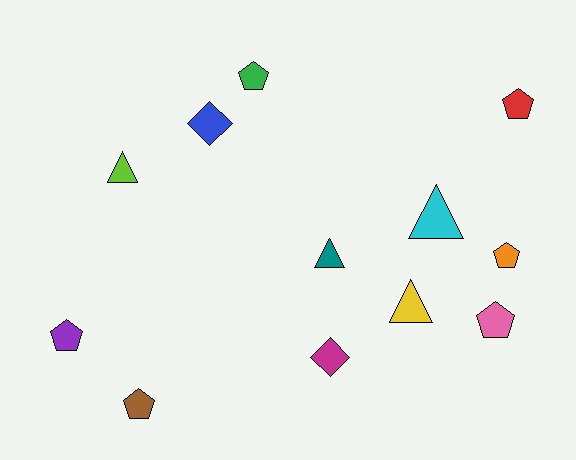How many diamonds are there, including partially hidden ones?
There are 2 diamonds.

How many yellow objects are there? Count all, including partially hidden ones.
There is 1 yellow object.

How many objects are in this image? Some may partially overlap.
There are 12 objects.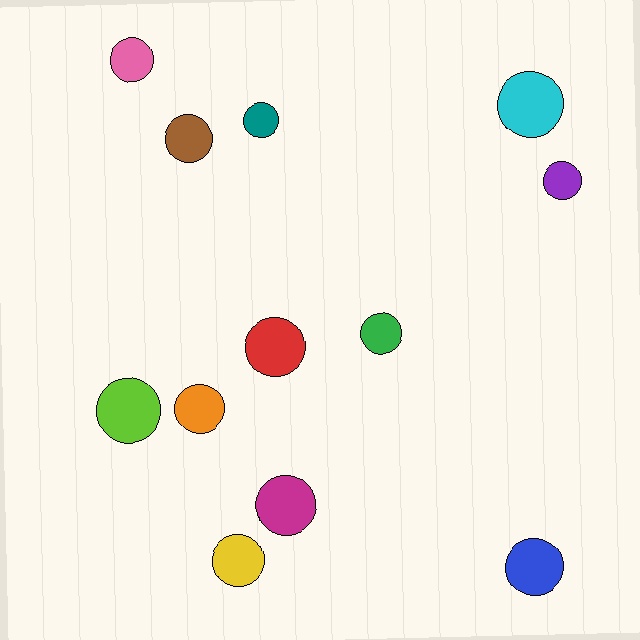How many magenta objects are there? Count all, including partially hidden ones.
There is 1 magenta object.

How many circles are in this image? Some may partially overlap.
There are 12 circles.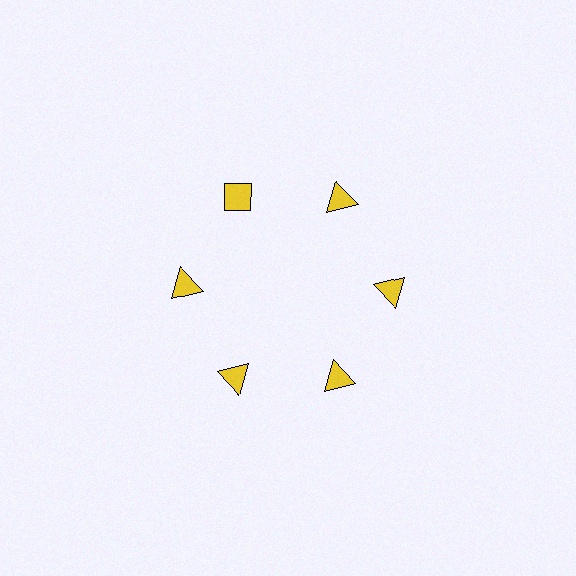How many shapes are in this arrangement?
There are 6 shapes arranged in a ring pattern.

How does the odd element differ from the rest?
It has a different shape: diamond instead of triangle.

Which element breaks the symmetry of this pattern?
The yellow diamond at roughly the 11 o'clock position breaks the symmetry. All other shapes are yellow triangles.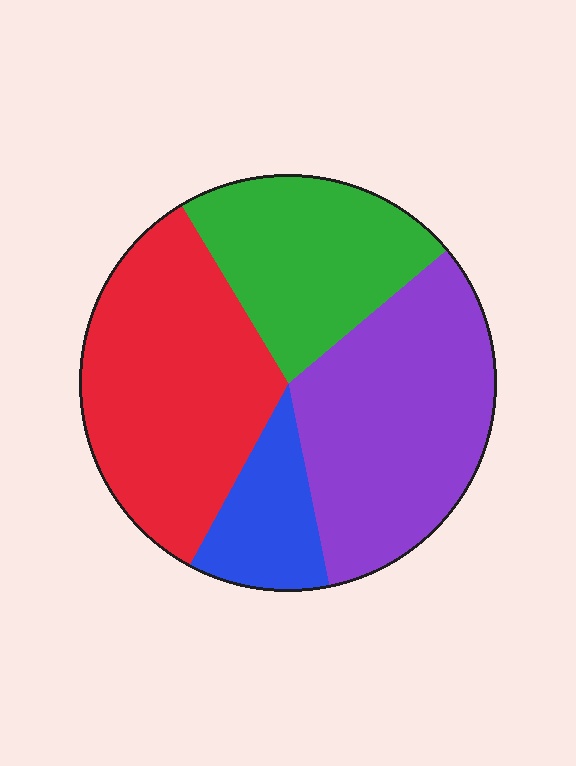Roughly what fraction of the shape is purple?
Purple takes up between a quarter and a half of the shape.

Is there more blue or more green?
Green.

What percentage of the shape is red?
Red covers 34% of the shape.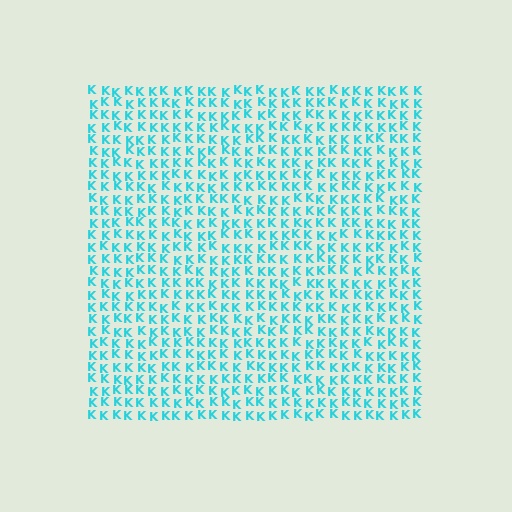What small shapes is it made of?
It is made of small letter K's.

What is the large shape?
The large shape is a square.